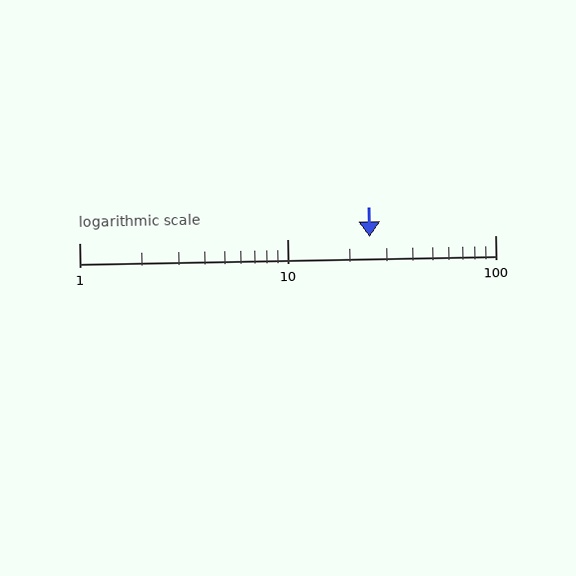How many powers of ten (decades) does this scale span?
The scale spans 2 decades, from 1 to 100.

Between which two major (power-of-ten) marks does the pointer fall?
The pointer is between 10 and 100.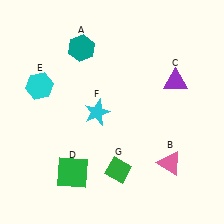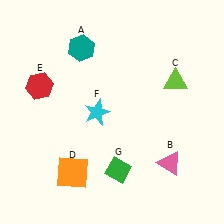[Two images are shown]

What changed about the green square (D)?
In Image 1, D is green. In Image 2, it changed to orange.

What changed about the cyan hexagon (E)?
In Image 1, E is cyan. In Image 2, it changed to red.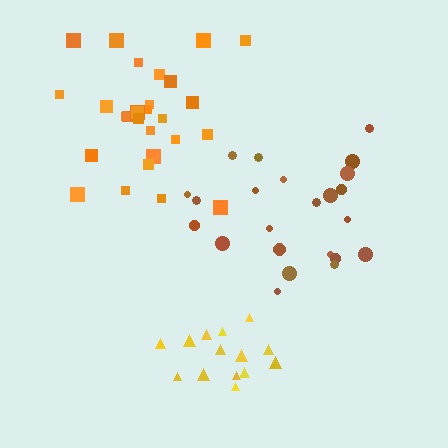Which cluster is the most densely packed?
Yellow.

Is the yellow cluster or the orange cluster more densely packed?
Yellow.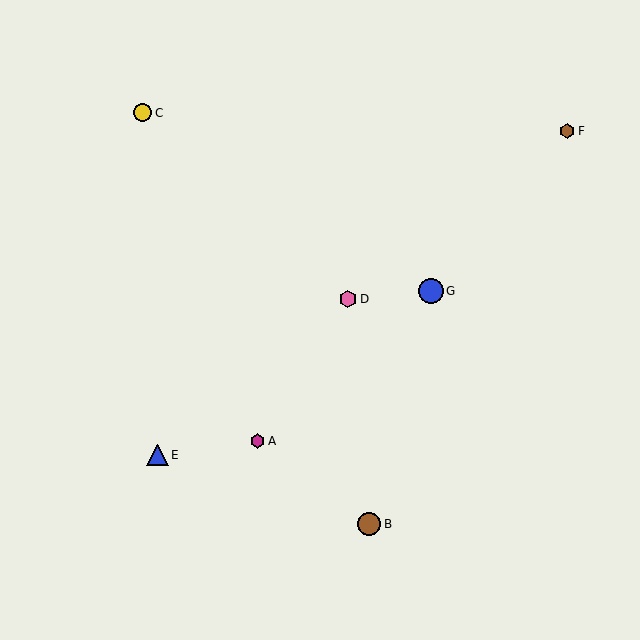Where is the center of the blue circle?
The center of the blue circle is at (431, 291).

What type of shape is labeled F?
Shape F is a brown hexagon.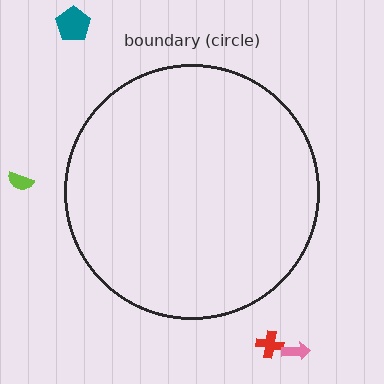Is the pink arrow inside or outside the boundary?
Outside.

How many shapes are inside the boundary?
0 inside, 4 outside.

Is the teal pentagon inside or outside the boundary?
Outside.